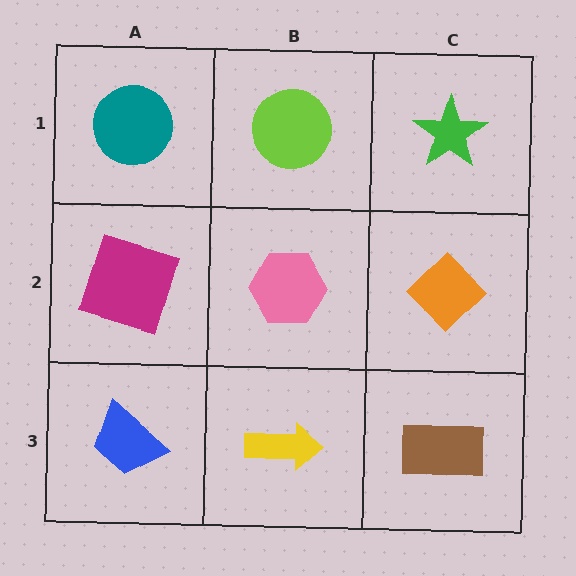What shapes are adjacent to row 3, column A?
A magenta square (row 2, column A), a yellow arrow (row 3, column B).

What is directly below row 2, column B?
A yellow arrow.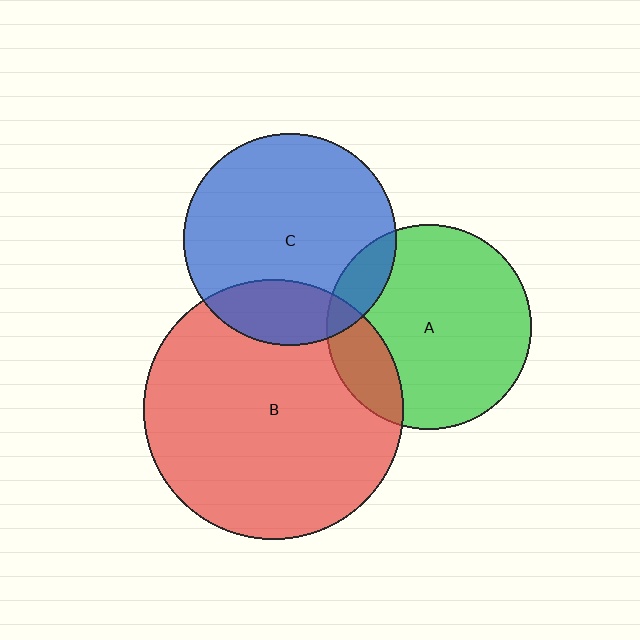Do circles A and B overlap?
Yes.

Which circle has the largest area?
Circle B (red).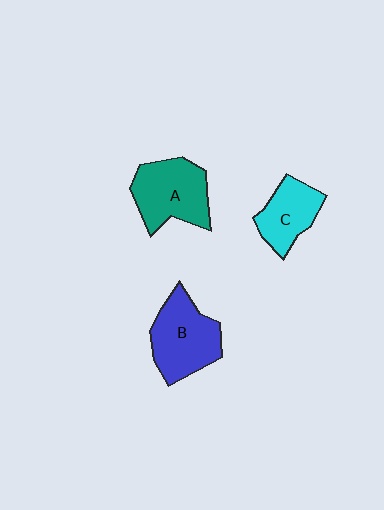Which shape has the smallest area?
Shape C (cyan).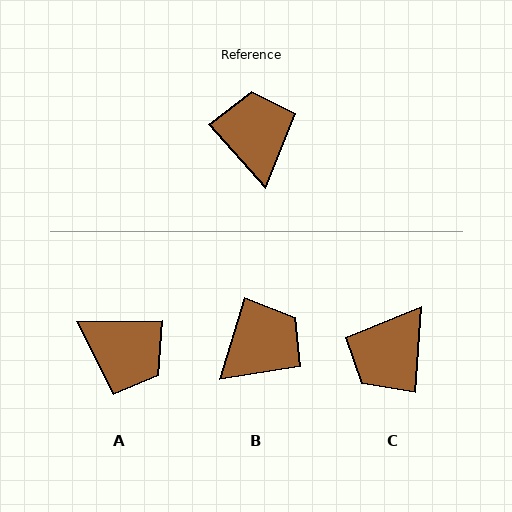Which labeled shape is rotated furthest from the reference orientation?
C, about 134 degrees away.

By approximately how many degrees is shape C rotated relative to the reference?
Approximately 134 degrees counter-clockwise.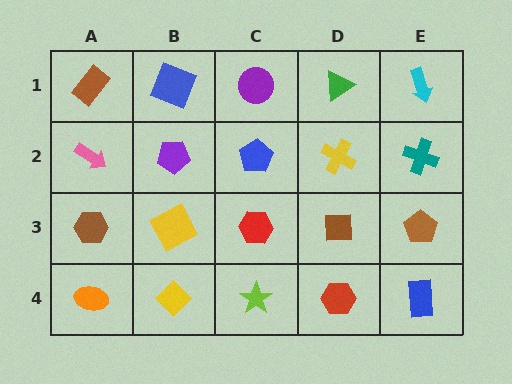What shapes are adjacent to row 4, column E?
A brown pentagon (row 3, column E), a red hexagon (row 4, column D).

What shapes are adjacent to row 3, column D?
A yellow cross (row 2, column D), a red hexagon (row 4, column D), a red hexagon (row 3, column C), a brown pentagon (row 3, column E).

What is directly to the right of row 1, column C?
A green triangle.